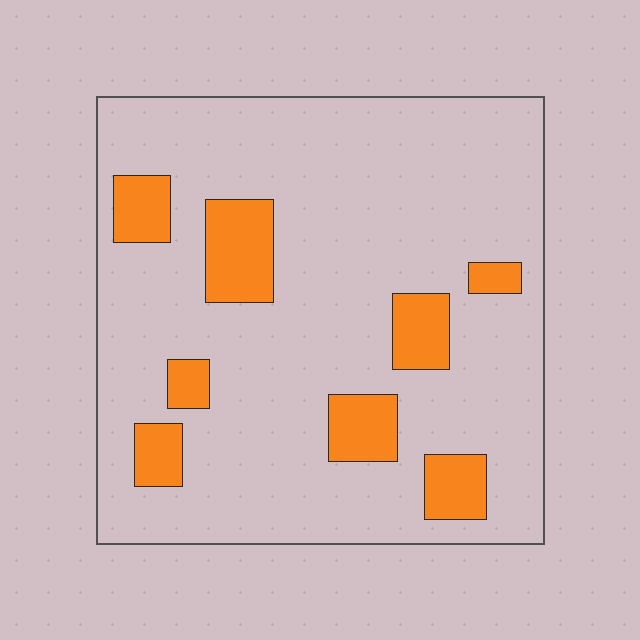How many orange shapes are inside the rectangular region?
8.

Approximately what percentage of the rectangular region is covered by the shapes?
Approximately 15%.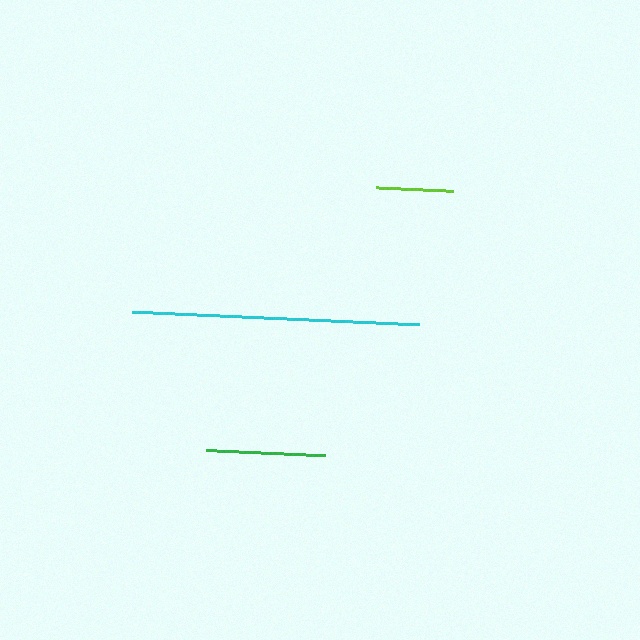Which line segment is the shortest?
The lime line is the shortest at approximately 77 pixels.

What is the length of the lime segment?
The lime segment is approximately 77 pixels long.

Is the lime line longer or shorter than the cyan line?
The cyan line is longer than the lime line.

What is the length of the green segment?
The green segment is approximately 119 pixels long.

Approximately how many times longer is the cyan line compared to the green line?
The cyan line is approximately 2.4 times the length of the green line.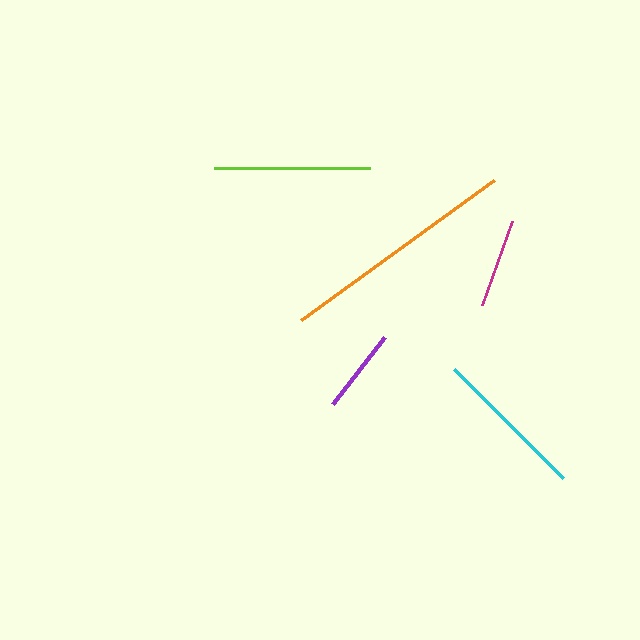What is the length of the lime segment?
The lime segment is approximately 156 pixels long.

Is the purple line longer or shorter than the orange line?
The orange line is longer than the purple line.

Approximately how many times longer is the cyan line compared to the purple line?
The cyan line is approximately 1.8 times the length of the purple line.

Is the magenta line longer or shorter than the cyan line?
The cyan line is longer than the magenta line.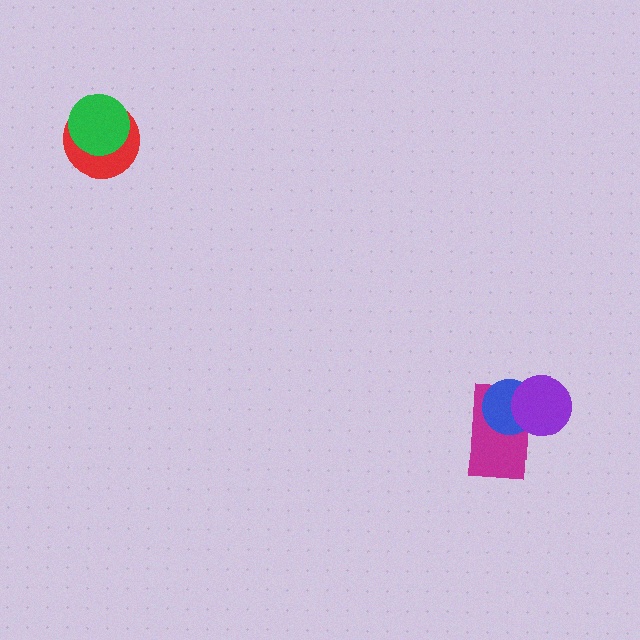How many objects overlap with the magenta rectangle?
2 objects overlap with the magenta rectangle.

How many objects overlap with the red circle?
1 object overlaps with the red circle.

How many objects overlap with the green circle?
1 object overlaps with the green circle.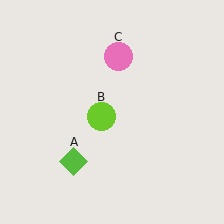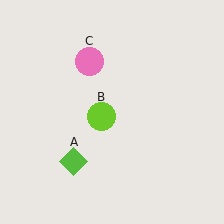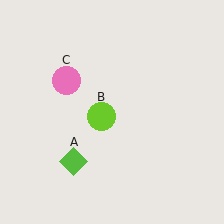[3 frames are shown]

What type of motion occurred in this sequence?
The pink circle (object C) rotated counterclockwise around the center of the scene.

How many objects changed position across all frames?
1 object changed position: pink circle (object C).